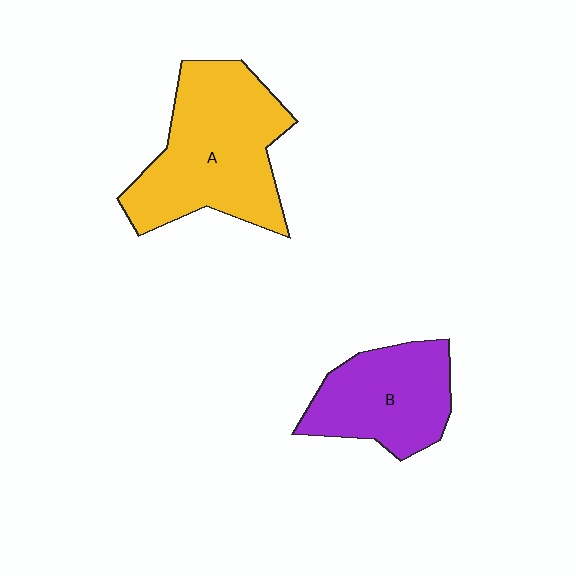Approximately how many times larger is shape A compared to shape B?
Approximately 1.5 times.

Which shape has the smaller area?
Shape B (purple).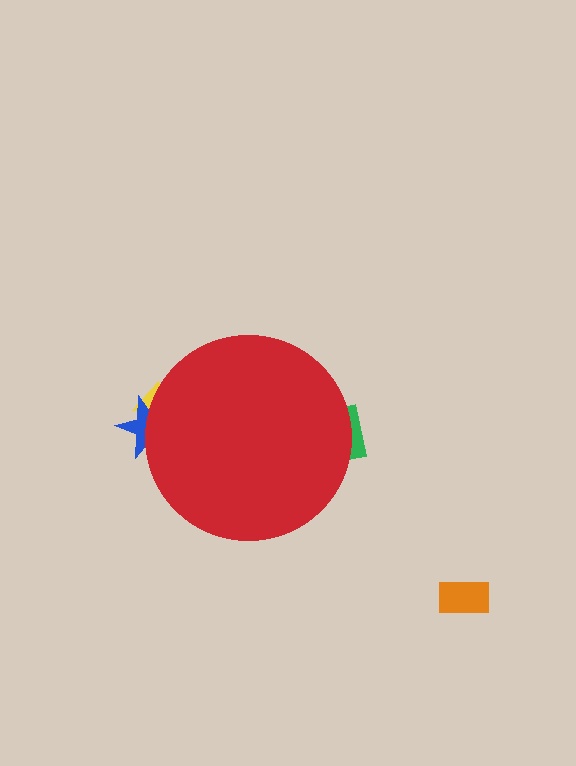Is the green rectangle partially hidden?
Yes, the green rectangle is partially hidden behind the red circle.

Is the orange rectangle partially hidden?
No, the orange rectangle is fully visible.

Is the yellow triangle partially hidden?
Yes, the yellow triangle is partially hidden behind the red circle.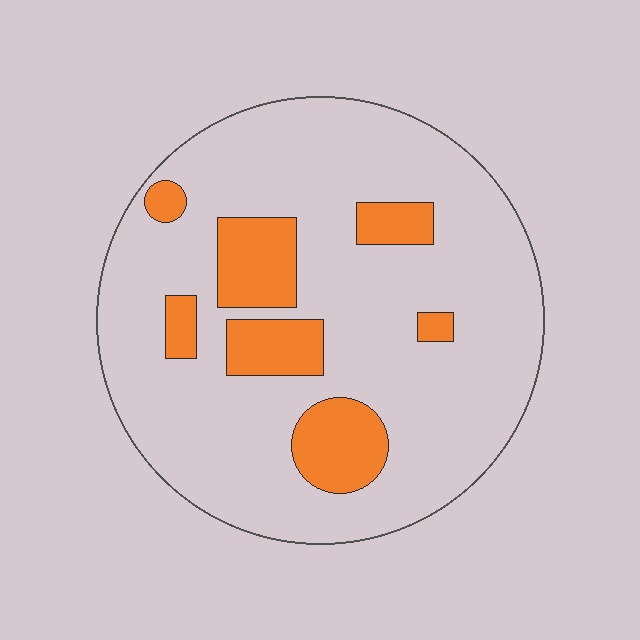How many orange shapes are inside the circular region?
7.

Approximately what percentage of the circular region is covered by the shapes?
Approximately 20%.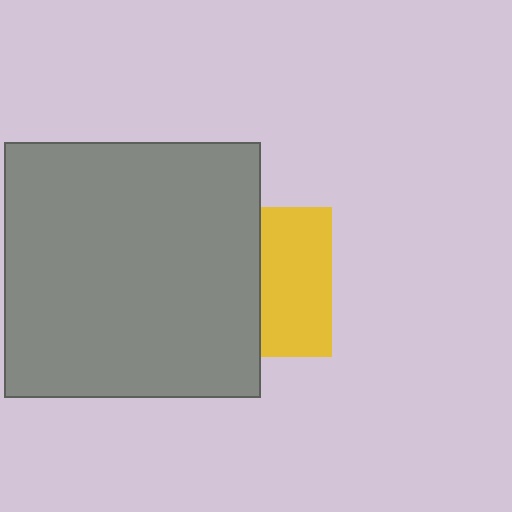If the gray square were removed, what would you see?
You would see the complete yellow square.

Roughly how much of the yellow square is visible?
About half of it is visible (roughly 47%).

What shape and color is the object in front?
The object in front is a gray square.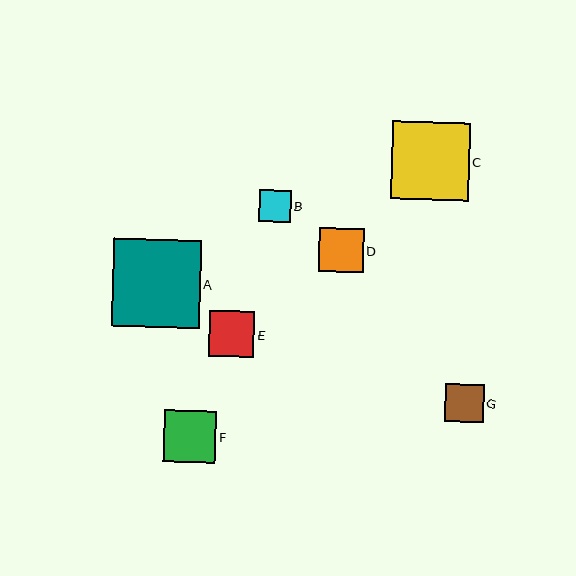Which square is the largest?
Square A is the largest with a size of approximately 88 pixels.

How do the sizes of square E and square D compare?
Square E and square D are approximately the same size.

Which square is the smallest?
Square B is the smallest with a size of approximately 32 pixels.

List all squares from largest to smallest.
From largest to smallest: A, C, F, E, D, G, B.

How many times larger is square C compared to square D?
Square C is approximately 1.8 times the size of square D.